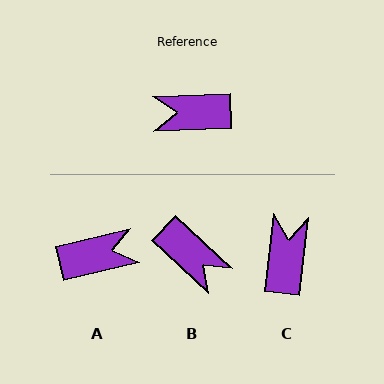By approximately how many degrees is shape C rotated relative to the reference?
Approximately 99 degrees clockwise.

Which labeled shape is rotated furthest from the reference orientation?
A, about 168 degrees away.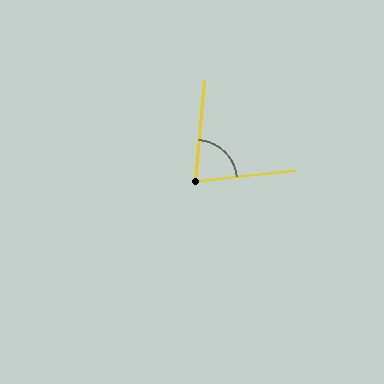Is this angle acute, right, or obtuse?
It is acute.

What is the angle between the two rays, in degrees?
Approximately 79 degrees.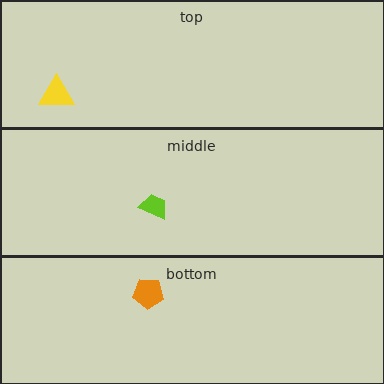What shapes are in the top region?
The yellow triangle.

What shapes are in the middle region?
The lime trapezoid.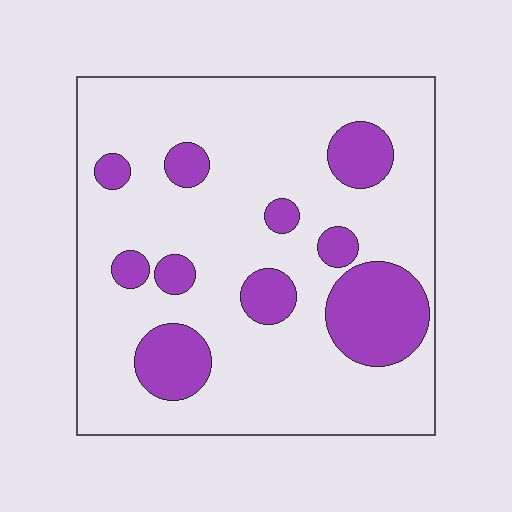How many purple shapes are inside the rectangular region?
10.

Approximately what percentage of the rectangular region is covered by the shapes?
Approximately 20%.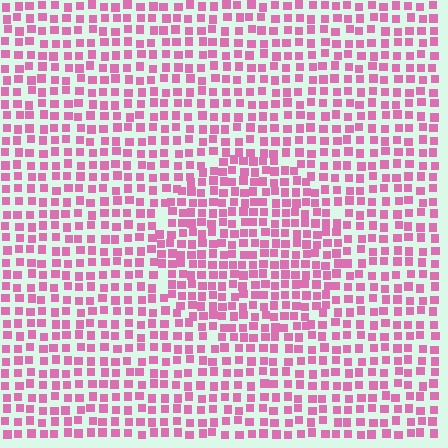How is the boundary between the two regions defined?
The boundary is defined by a change in element density (approximately 1.4x ratio). All elements are the same color, size, and shape.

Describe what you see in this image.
The image contains small pink elements arranged at two different densities. A circle-shaped region is visible where the elements are more densely packed than the surrounding area.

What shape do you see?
I see a circle.